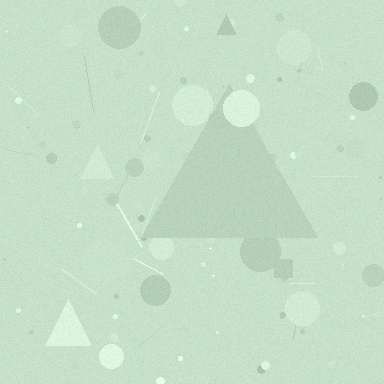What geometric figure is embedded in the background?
A triangle is embedded in the background.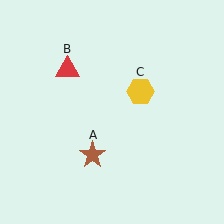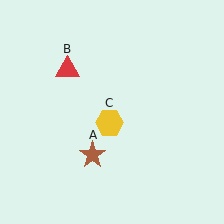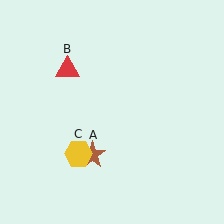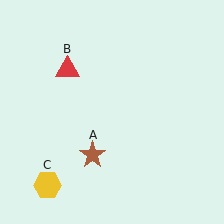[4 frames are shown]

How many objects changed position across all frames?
1 object changed position: yellow hexagon (object C).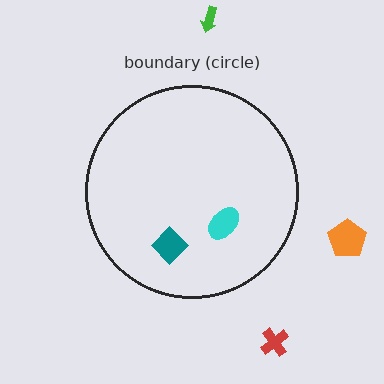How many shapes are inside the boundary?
2 inside, 3 outside.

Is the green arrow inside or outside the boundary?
Outside.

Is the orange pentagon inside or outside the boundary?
Outside.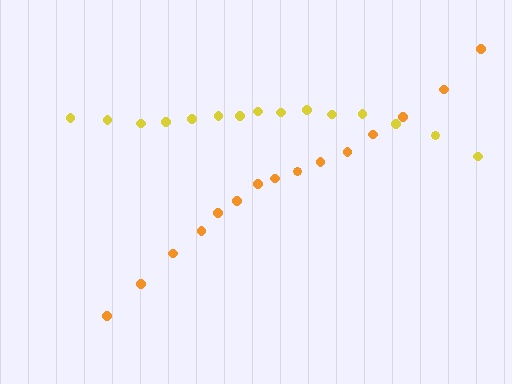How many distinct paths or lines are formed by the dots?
There are 2 distinct paths.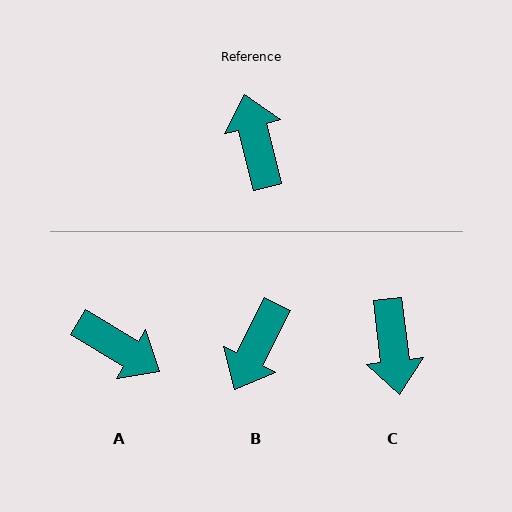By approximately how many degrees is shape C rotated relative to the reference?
Approximately 173 degrees counter-clockwise.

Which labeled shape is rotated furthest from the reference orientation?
C, about 173 degrees away.